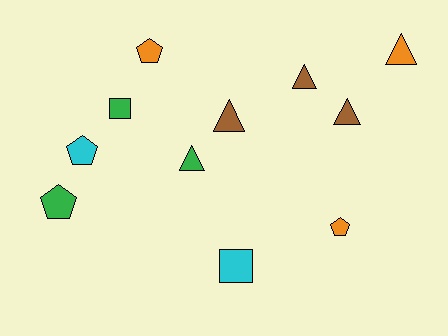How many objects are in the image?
There are 11 objects.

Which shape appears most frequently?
Triangle, with 5 objects.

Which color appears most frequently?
Brown, with 3 objects.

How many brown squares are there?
There are no brown squares.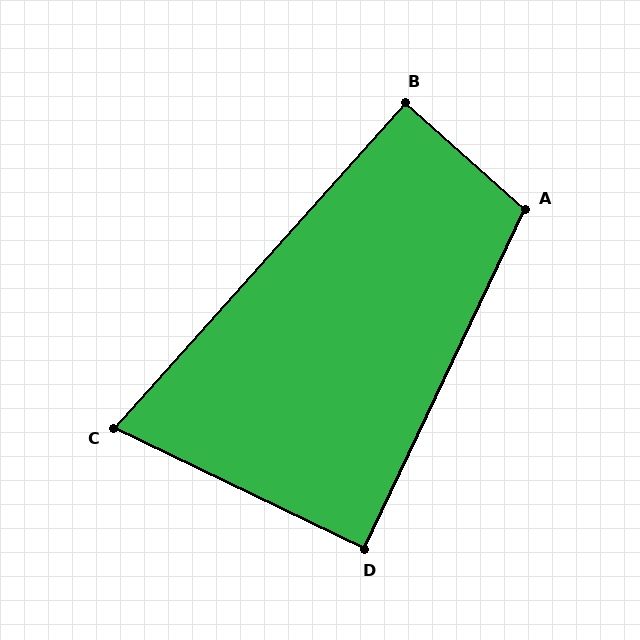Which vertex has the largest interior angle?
A, at approximately 106 degrees.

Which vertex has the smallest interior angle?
C, at approximately 74 degrees.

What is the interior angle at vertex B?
Approximately 90 degrees (approximately right).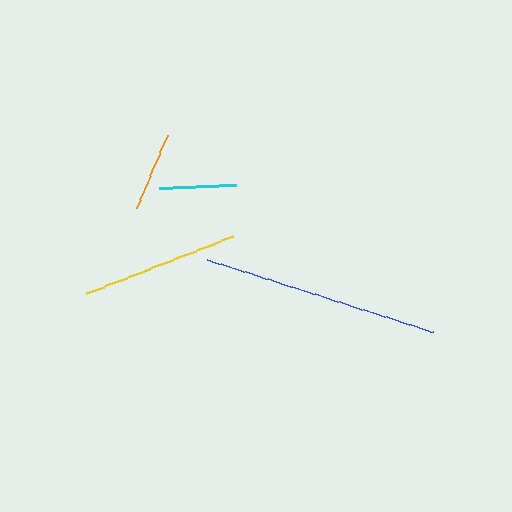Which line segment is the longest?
The blue line is the longest at approximately 238 pixels.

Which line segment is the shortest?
The cyan line is the shortest at approximately 77 pixels.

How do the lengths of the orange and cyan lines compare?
The orange and cyan lines are approximately the same length.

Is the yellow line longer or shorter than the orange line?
The yellow line is longer than the orange line.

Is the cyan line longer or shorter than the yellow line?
The yellow line is longer than the cyan line.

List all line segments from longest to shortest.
From longest to shortest: blue, yellow, orange, cyan.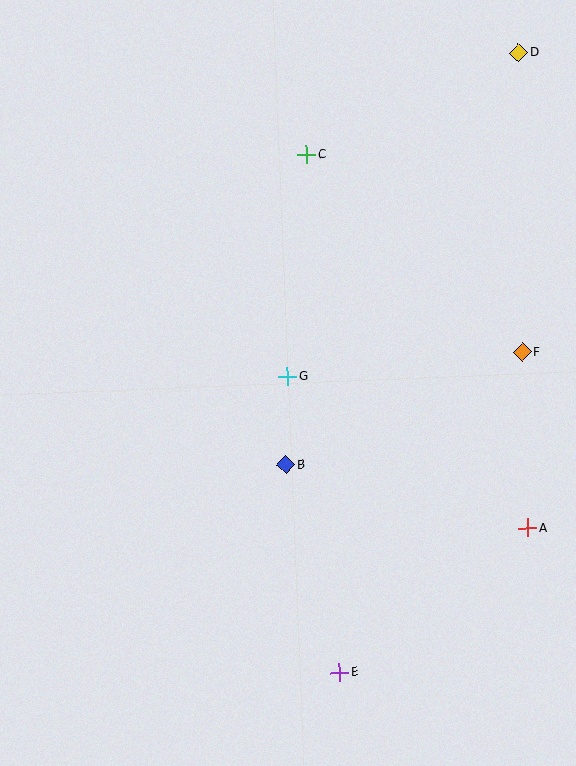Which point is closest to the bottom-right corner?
Point A is closest to the bottom-right corner.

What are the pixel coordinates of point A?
Point A is at (528, 528).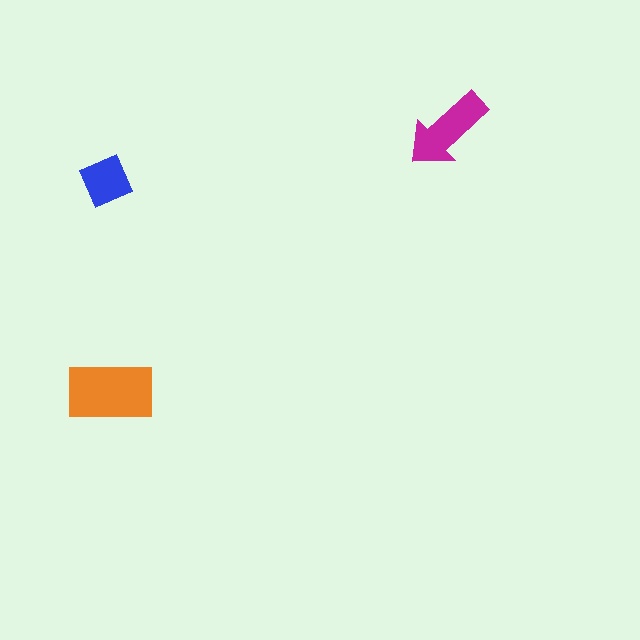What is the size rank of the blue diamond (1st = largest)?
3rd.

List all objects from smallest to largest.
The blue diamond, the magenta arrow, the orange rectangle.